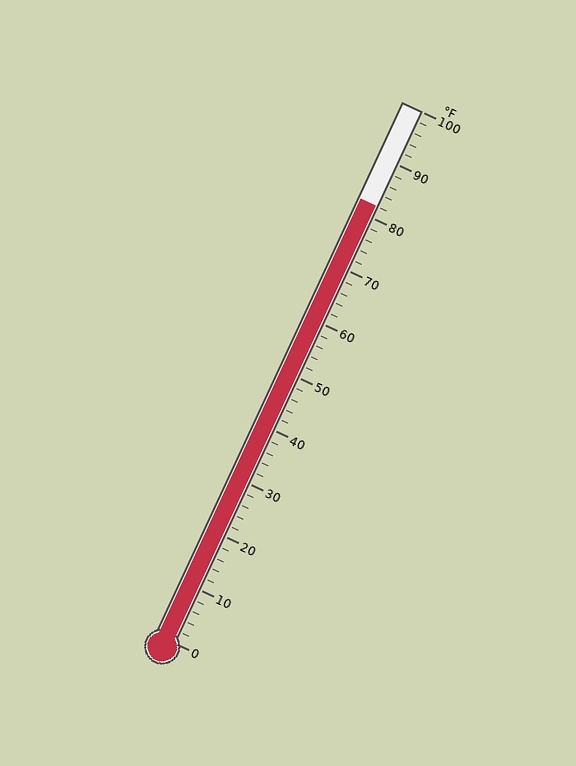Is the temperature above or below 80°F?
The temperature is above 80°F.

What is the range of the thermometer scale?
The thermometer scale ranges from 0°F to 100°F.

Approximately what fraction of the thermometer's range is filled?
The thermometer is filled to approximately 80% of its range.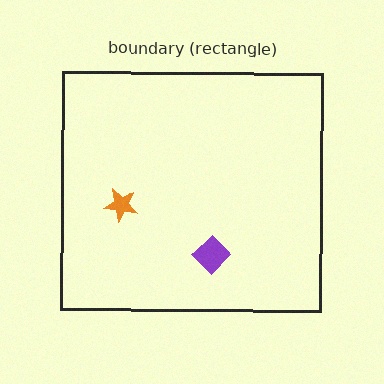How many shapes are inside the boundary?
2 inside, 0 outside.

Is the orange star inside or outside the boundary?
Inside.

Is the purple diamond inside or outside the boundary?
Inside.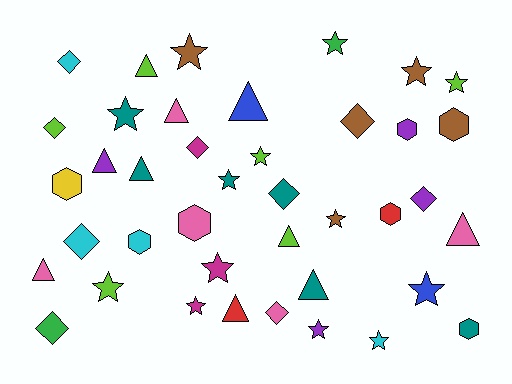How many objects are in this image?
There are 40 objects.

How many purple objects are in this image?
There are 4 purple objects.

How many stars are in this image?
There are 14 stars.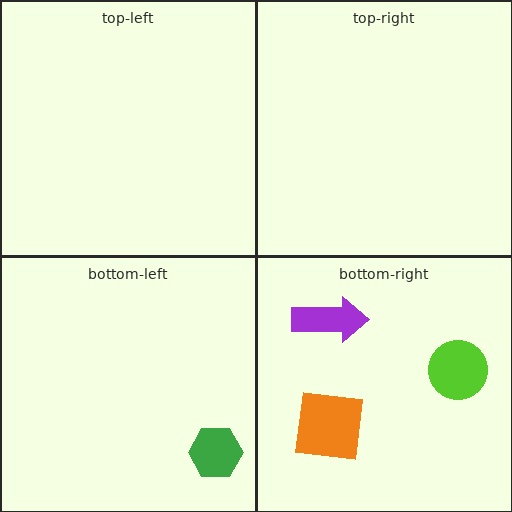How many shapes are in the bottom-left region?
1.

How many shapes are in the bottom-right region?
3.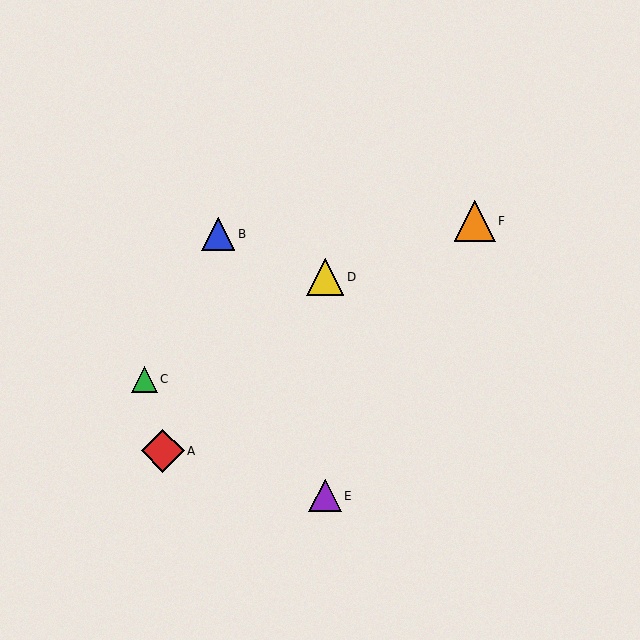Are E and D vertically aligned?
Yes, both are at x≈325.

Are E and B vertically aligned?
No, E is at x≈325 and B is at x≈218.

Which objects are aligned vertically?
Objects D, E are aligned vertically.